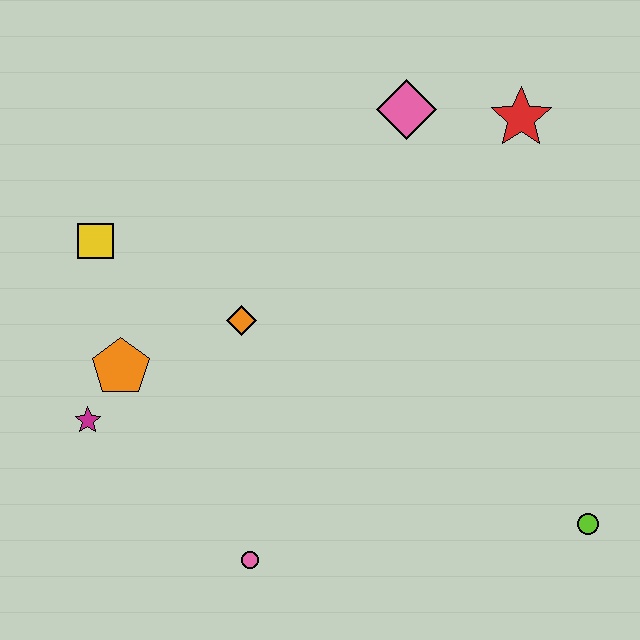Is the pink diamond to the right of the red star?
No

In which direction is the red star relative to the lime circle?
The red star is above the lime circle.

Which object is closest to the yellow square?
The orange pentagon is closest to the yellow square.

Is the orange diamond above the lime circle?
Yes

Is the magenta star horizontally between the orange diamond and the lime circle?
No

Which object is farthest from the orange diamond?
The lime circle is farthest from the orange diamond.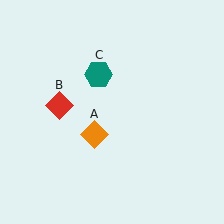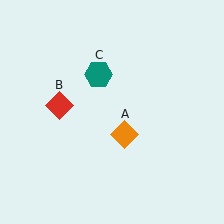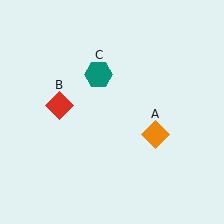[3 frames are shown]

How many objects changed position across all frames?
1 object changed position: orange diamond (object A).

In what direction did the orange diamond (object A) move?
The orange diamond (object A) moved right.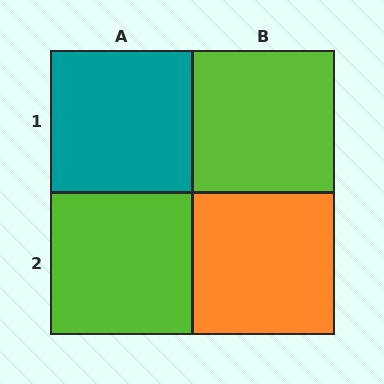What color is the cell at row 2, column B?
Orange.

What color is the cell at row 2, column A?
Lime.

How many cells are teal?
1 cell is teal.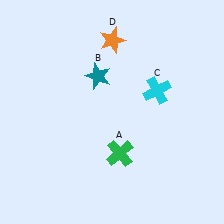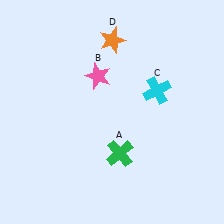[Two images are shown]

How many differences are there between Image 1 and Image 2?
There is 1 difference between the two images.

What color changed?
The star (B) changed from teal in Image 1 to pink in Image 2.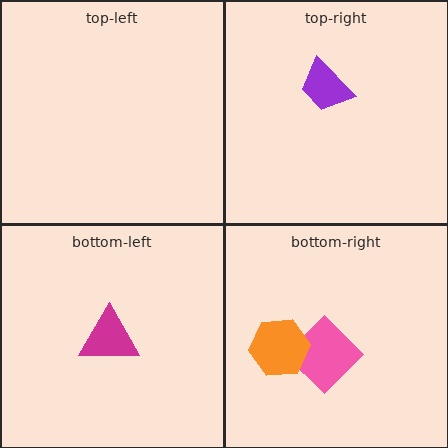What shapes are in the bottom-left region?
The magenta triangle.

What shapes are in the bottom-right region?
The pink diamond, the orange hexagon.